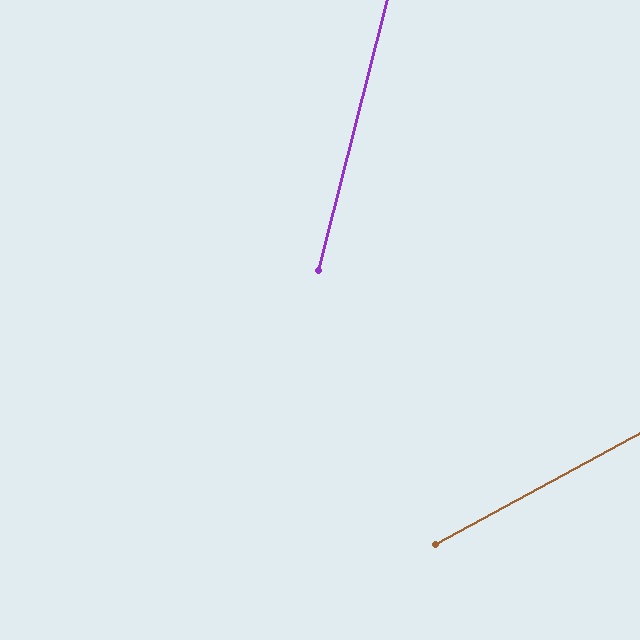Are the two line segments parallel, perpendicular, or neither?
Neither parallel nor perpendicular — they differ by about 47°.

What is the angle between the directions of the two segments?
Approximately 47 degrees.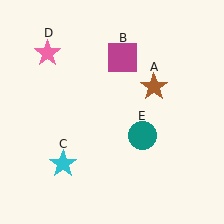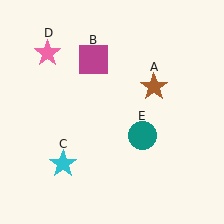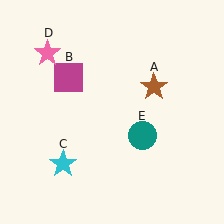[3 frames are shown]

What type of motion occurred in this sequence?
The magenta square (object B) rotated counterclockwise around the center of the scene.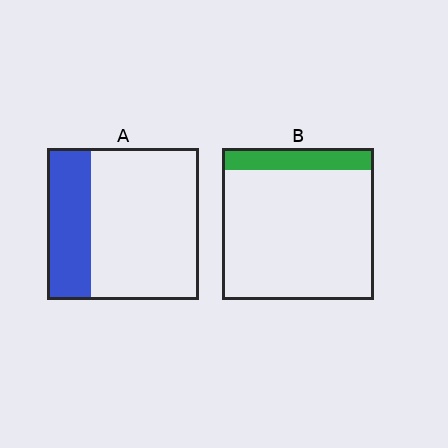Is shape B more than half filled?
No.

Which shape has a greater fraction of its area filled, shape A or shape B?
Shape A.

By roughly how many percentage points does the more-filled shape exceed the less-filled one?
By roughly 15 percentage points (A over B).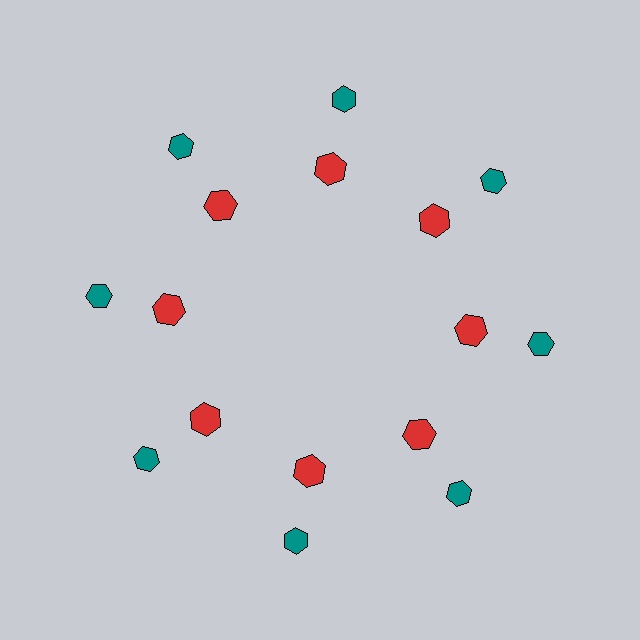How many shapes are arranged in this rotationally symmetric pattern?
There are 16 shapes, arranged in 8 groups of 2.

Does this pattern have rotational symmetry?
Yes, this pattern has 8-fold rotational symmetry. It looks the same after rotating 45 degrees around the center.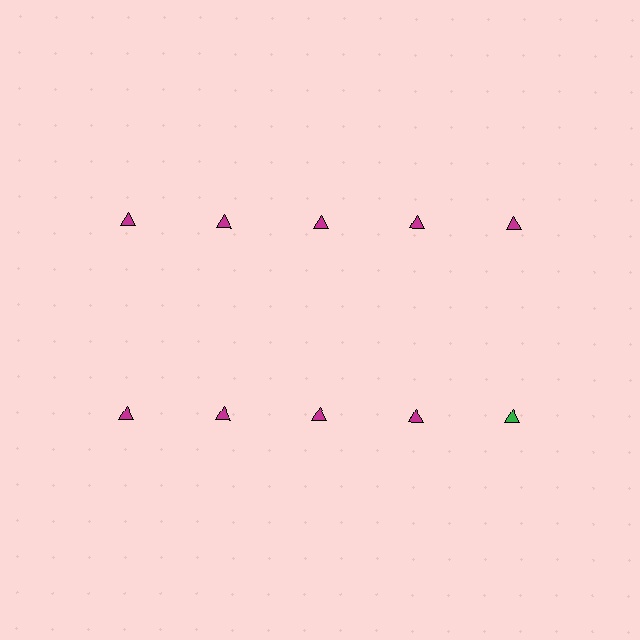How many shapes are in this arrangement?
There are 10 shapes arranged in a grid pattern.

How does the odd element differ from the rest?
It has a different color: green instead of magenta.